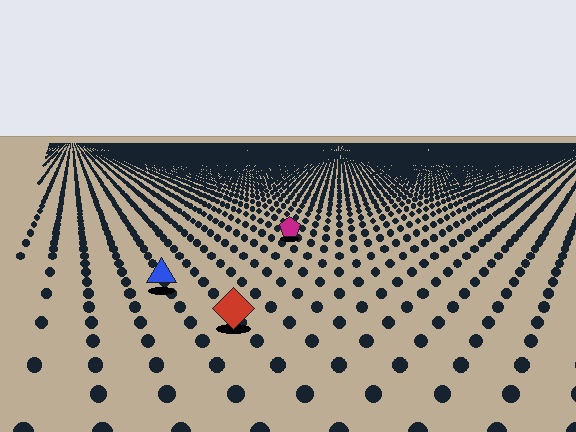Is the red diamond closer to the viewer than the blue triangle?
Yes. The red diamond is closer — you can tell from the texture gradient: the ground texture is coarser near it.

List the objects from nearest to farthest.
From nearest to farthest: the red diamond, the blue triangle, the magenta pentagon.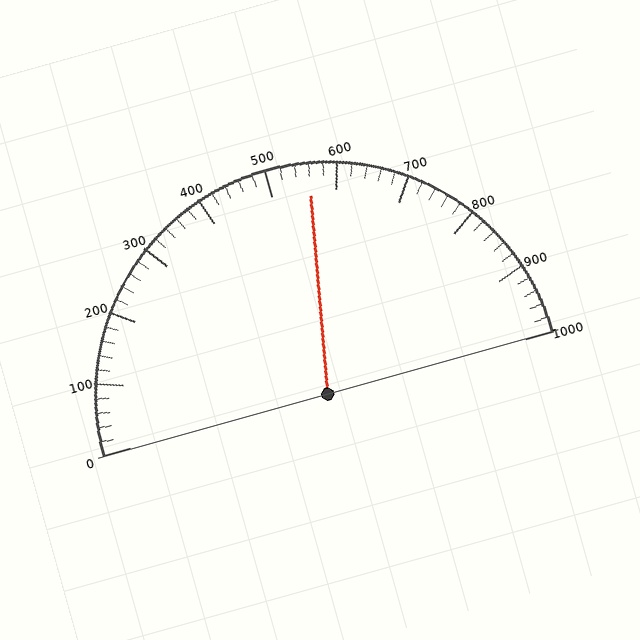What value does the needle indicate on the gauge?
The needle indicates approximately 560.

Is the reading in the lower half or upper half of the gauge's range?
The reading is in the upper half of the range (0 to 1000).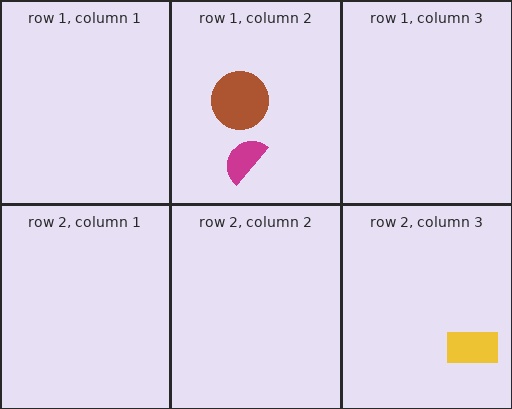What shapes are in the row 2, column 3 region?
The yellow rectangle.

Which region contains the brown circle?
The row 1, column 2 region.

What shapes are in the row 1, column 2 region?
The magenta semicircle, the brown circle.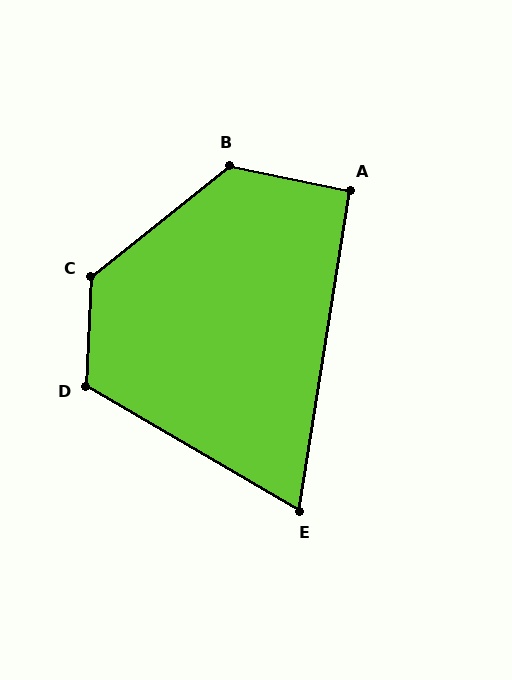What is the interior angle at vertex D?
Approximately 117 degrees (obtuse).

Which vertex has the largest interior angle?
C, at approximately 132 degrees.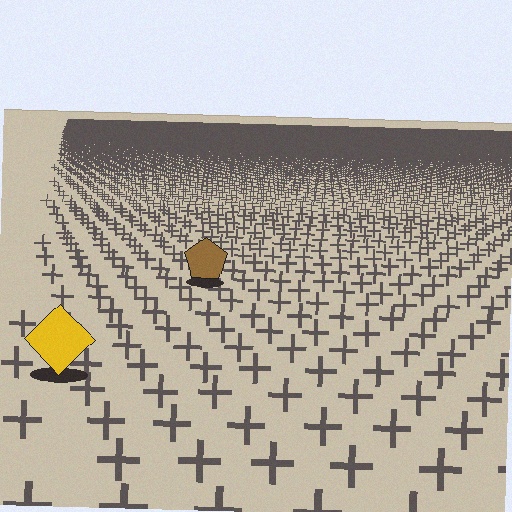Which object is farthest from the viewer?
The brown pentagon is farthest from the viewer. It appears smaller and the ground texture around it is denser.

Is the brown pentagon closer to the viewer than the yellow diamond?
No. The yellow diamond is closer — you can tell from the texture gradient: the ground texture is coarser near it.